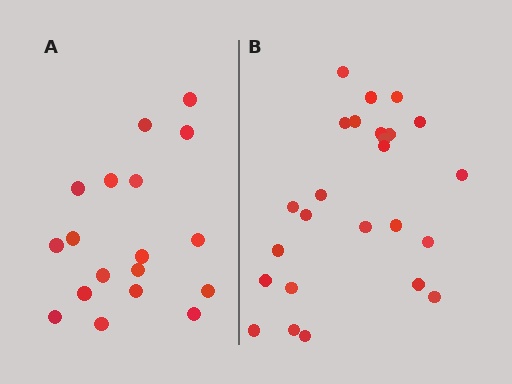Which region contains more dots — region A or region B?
Region B (the right region) has more dots.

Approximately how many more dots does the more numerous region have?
Region B has roughly 8 or so more dots than region A.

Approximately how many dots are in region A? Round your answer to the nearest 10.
About 20 dots. (The exact count is 18, which rounds to 20.)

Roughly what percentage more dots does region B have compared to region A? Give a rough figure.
About 40% more.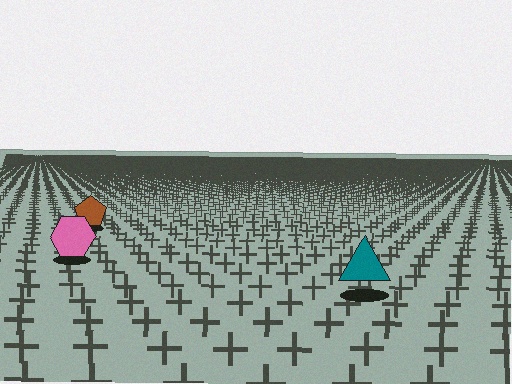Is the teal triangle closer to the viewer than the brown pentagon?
Yes. The teal triangle is closer — you can tell from the texture gradient: the ground texture is coarser near it.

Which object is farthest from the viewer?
The brown pentagon is farthest from the viewer. It appears smaller and the ground texture around it is denser.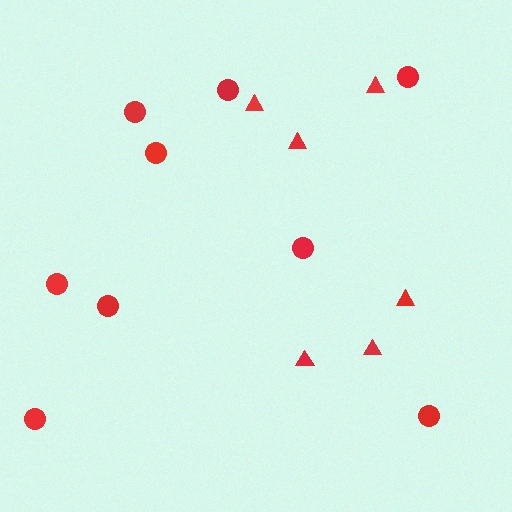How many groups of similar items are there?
There are 2 groups: one group of triangles (6) and one group of circles (9).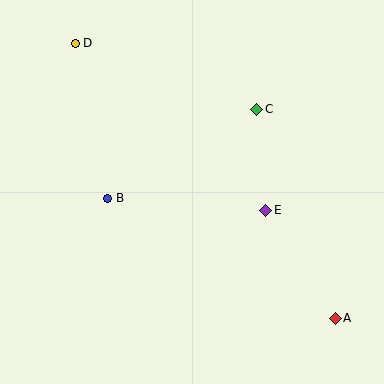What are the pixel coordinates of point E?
Point E is at (266, 210).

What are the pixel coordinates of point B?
Point B is at (108, 198).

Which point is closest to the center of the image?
Point E at (266, 210) is closest to the center.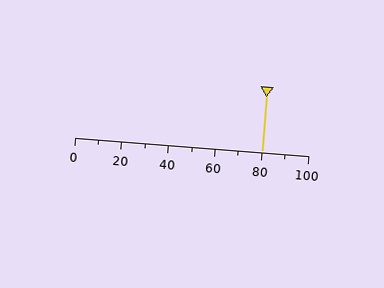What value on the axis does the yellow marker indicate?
The marker indicates approximately 80.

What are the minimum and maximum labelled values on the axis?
The axis runs from 0 to 100.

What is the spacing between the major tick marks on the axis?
The major ticks are spaced 20 apart.